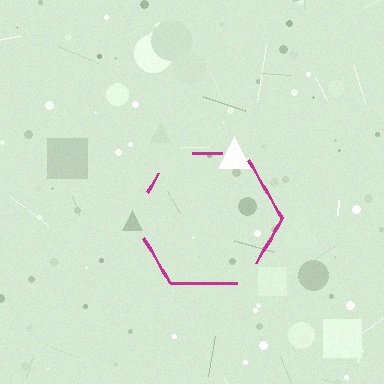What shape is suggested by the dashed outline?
The dashed outline suggests a hexagon.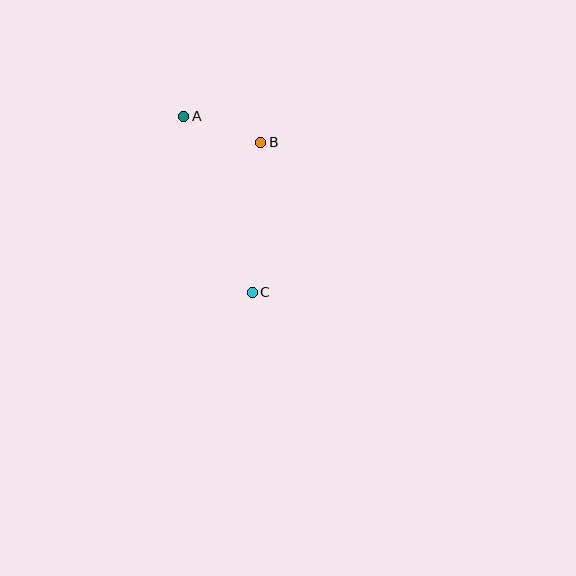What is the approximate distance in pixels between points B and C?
The distance between B and C is approximately 150 pixels.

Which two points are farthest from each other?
Points A and C are farthest from each other.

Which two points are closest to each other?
Points A and B are closest to each other.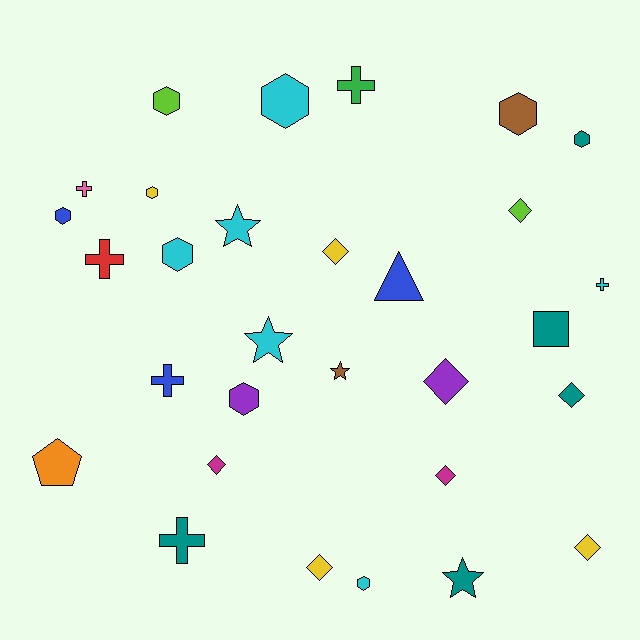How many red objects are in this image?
There is 1 red object.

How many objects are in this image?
There are 30 objects.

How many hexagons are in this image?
There are 9 hexagons.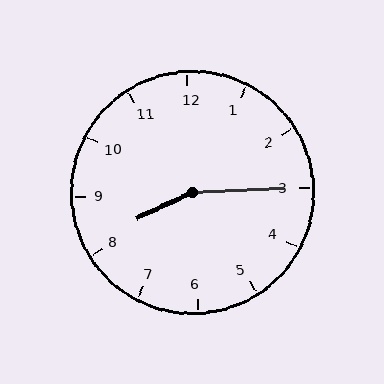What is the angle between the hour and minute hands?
Approximately 158 degrees.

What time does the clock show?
8:15.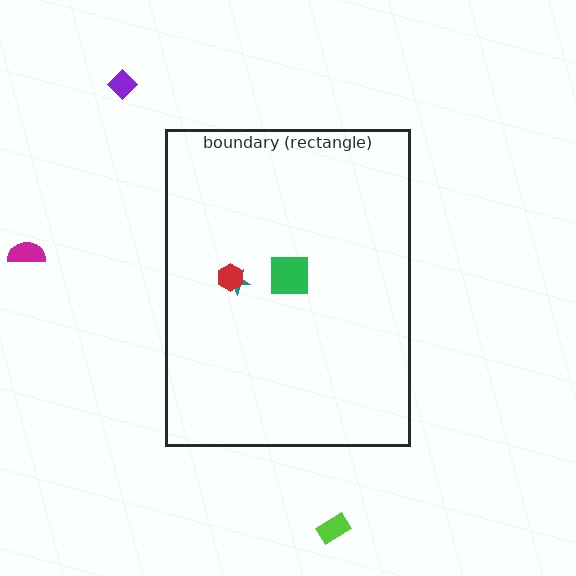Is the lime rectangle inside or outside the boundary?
Outside.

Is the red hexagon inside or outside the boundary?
Inside.